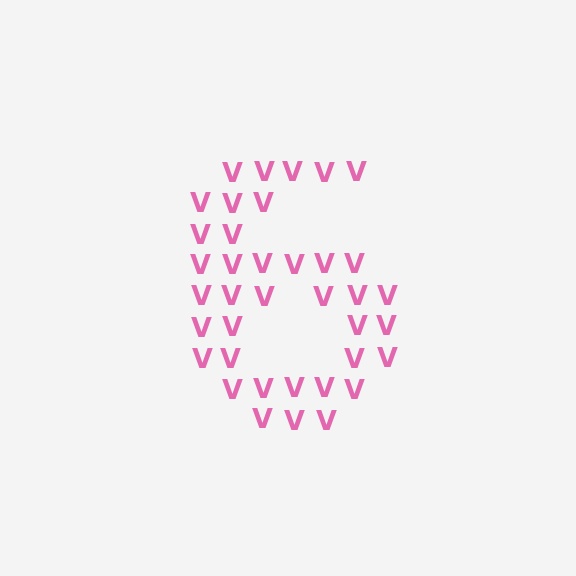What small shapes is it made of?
It is made of small letter V's.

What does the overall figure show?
The overall figure shows the digit 6.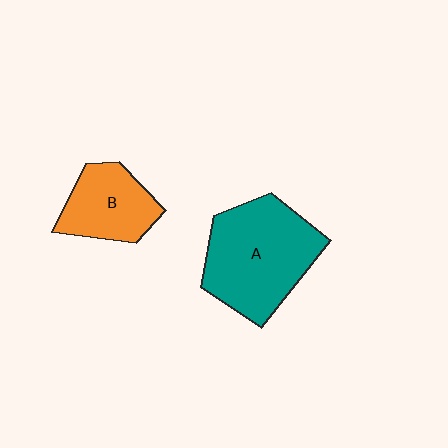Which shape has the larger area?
Shape A (teal).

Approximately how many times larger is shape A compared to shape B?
Approximately 1.8 times.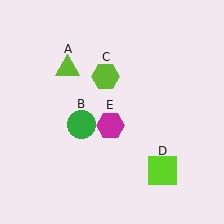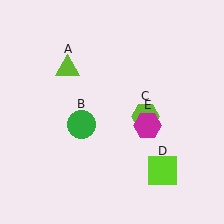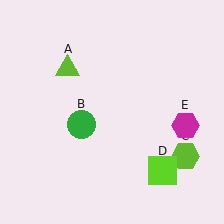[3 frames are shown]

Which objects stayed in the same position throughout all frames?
Lime triangle (object A) and green circle (object B) and lime square (object D) remained stationary.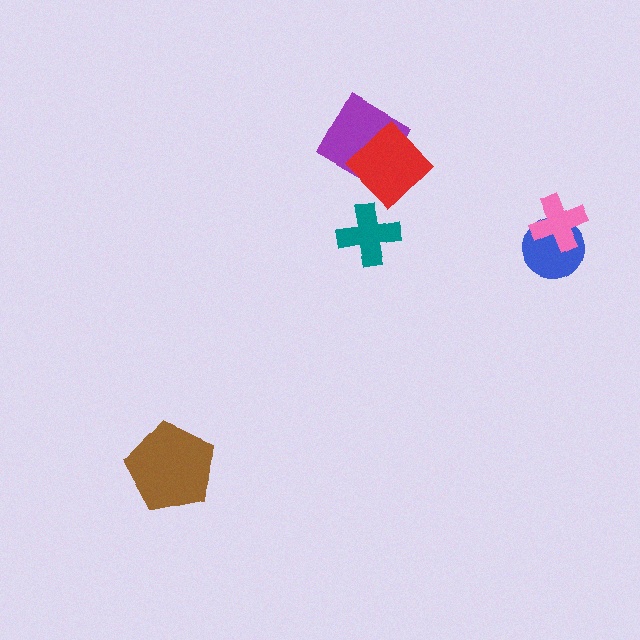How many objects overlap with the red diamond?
1 object overlaps with the red diamond.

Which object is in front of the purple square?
The red diamond is in front of the purple square.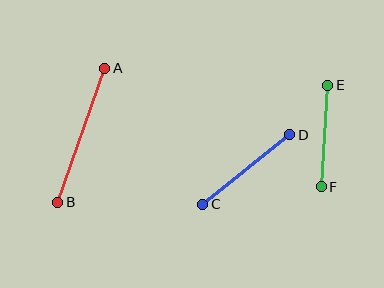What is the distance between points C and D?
The distance is approximately 112 pixels.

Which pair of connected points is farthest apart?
Points A and B are farthest apart.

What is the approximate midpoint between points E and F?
The midpoint is at approximately (325, 136) pixels.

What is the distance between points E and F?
The distance is approximately 102 pixels.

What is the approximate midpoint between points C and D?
The midpoint is at approximately (246, 169) pixels.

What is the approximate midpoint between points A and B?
The midpoint is at approximately (81, 135) pixels.